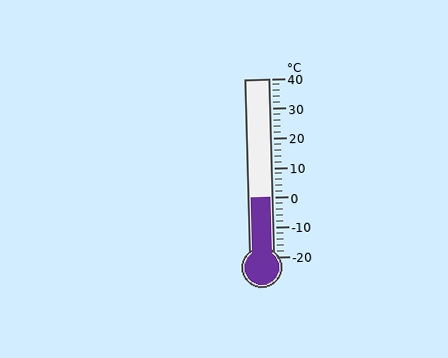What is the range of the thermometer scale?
The thermometer scale ranges from -20°C to 40°C.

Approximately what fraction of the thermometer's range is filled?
The thermometer is filled to approximately 35% of its range.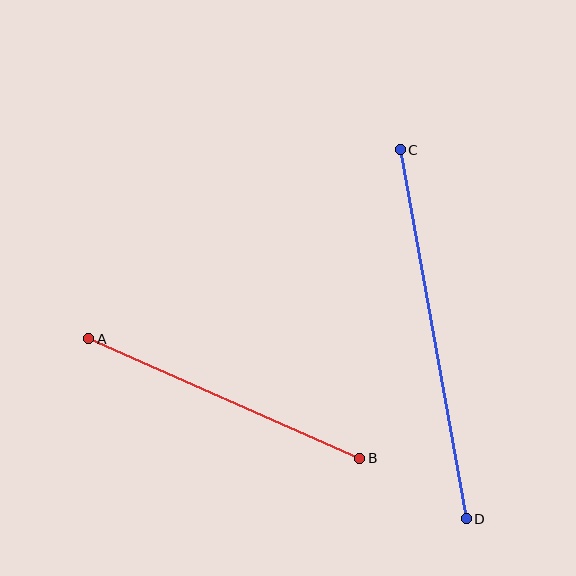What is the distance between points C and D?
The distance is approximately 375 pixels.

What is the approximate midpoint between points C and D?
The midpoint is at approximately (433, 334) pixels.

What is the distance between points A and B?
The distance is approximately 296 pixels.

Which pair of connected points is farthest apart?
Points C and D are farthest apart.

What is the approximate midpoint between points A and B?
The midpoint is at approximately (224, 398) pixels.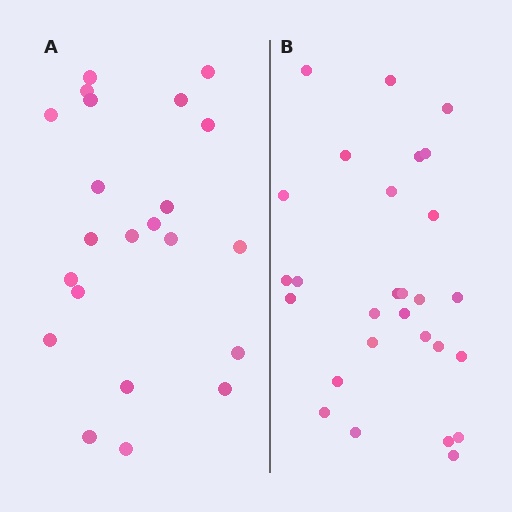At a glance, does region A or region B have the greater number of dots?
Region B (the right region) has more dots.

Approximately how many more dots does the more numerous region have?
Region B has about 6 more dots than region A.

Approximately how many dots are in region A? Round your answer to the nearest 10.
About 20 dots. (The exact count is 22, which rounds to 20.)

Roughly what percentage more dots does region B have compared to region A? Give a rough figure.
About 25% more.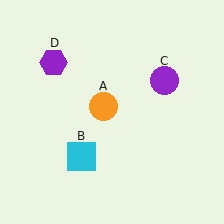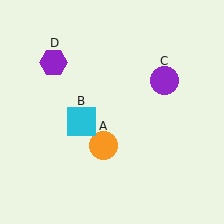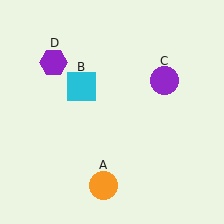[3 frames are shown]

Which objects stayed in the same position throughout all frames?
Purple circle (object C) and purple hexagon (object D) remained stationary.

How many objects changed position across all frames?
2 objects changed position: orange circle (object A), cyan square (object B).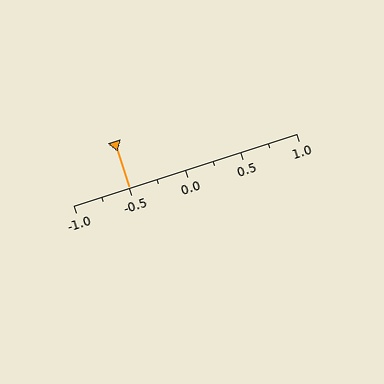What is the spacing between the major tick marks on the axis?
The major ticks are spaced 0.5 apart.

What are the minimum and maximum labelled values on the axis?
The axis runs from -1.0 to 1.0.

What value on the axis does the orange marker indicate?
The marker indicates approximately -0.5.